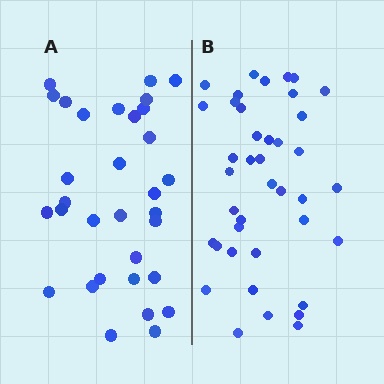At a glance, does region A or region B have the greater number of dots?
Region B (the right region) has more dots.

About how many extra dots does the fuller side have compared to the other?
Region B has roughly 8 or so more dots than region A.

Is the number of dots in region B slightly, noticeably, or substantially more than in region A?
Region B has noticeably more, but not dramatically so. The ratio is roughly 1.2 to 1.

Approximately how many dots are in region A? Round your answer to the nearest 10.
About 30 dots. (The exact count is 32, which rounds to 30.)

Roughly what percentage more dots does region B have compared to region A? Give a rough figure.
About 25% more.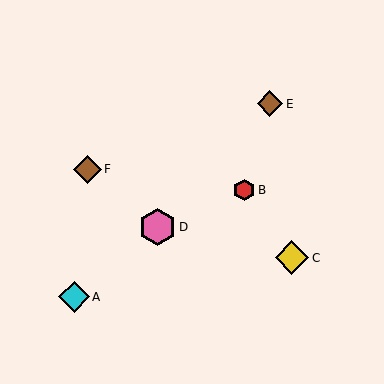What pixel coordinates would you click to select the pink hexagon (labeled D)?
Click at (157, 227) to select the pink hexagon D.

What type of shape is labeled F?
Shape F is a brown diamond.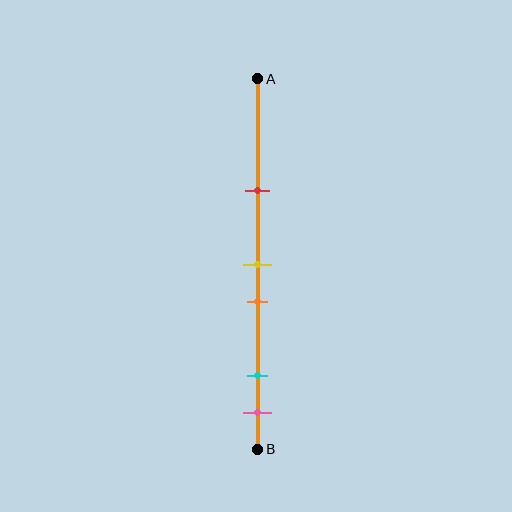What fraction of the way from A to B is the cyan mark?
The cyan mark is approximately 80% (0.8) of the way from A to B.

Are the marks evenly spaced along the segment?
No, the marks are not evenly spaced.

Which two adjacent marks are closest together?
The yellow and orange marks are the closest adjacent pair.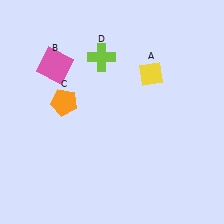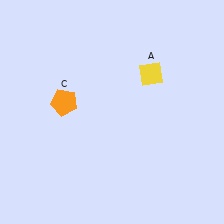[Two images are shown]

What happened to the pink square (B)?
The pink square (B) was removed in Image 2. It was in the top-left area of Image 1.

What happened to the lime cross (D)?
The lime cross (D) was removed in Image 2. It was in the top-left area of Image 1.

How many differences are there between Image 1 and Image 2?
There are 2 differences between the two images.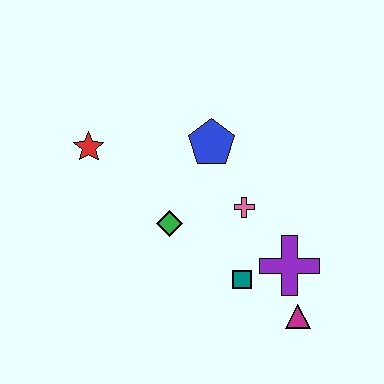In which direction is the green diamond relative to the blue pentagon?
The green diamond is below the blue pentagon.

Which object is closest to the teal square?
The purple cross is closest to the teal square.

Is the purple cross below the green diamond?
Yes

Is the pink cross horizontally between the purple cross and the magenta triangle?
No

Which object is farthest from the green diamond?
The magenta triangle is farthest from the green diamond.